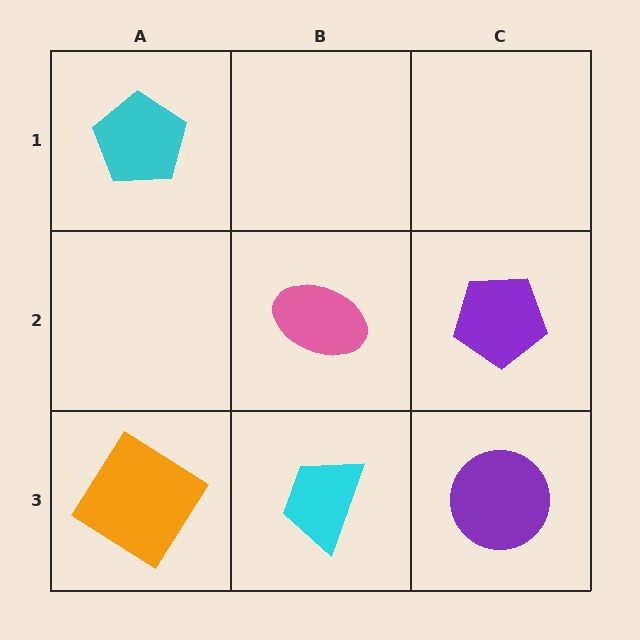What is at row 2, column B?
A pink ellipse.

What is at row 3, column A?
An orange diamond.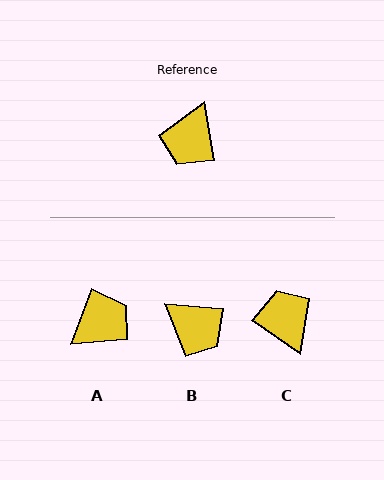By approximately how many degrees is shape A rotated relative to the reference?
Approximately 150 degrees counter-clockwise.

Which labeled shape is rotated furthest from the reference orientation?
A, about 150 degrees away.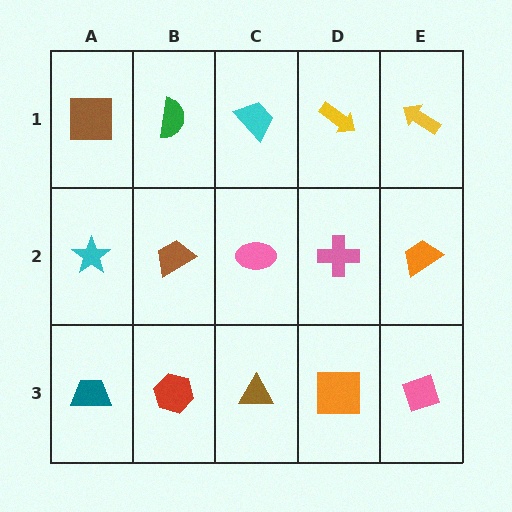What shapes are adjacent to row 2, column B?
A green semicircle (row 1, column B), a red hexagon (row 3, column B), a cyan star (row 2, column A), a pink ellipse (row 2, column C).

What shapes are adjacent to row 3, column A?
A cyan star (row 2, column A), a red hexagon (row 3, column B).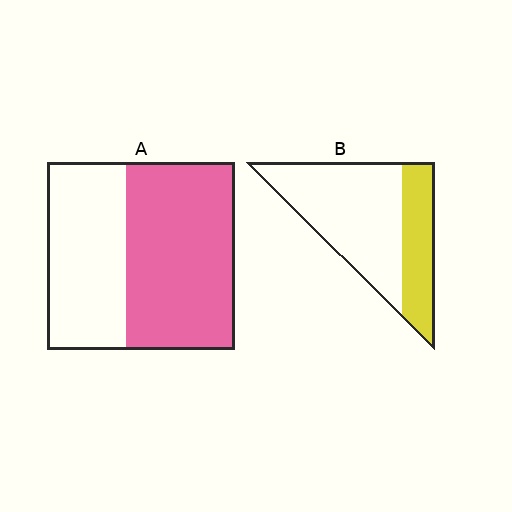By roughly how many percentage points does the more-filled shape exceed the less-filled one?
By roughly 25 percentage points (A over B).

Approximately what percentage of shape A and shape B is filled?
A is approximately 60% and B is approximately 30%.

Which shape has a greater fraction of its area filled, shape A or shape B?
Shape A.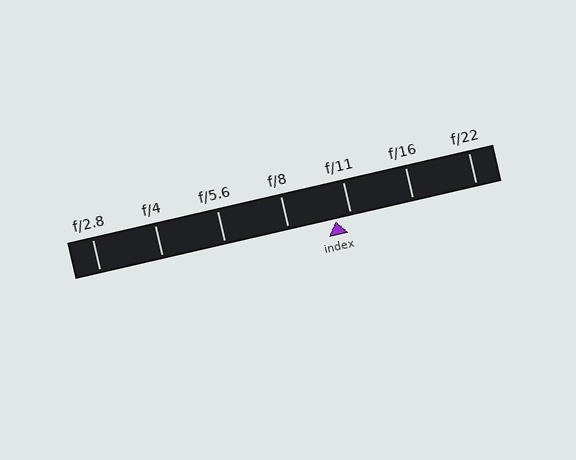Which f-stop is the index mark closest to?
The index mark is closest to f/11.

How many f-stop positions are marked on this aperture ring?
There are 7 f-stop positions marked.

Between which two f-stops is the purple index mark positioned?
The index mark is between f/8 and f/11.